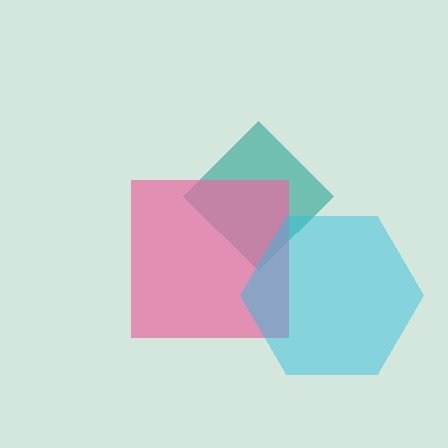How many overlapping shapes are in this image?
There are 3 overlapping shapes in the image.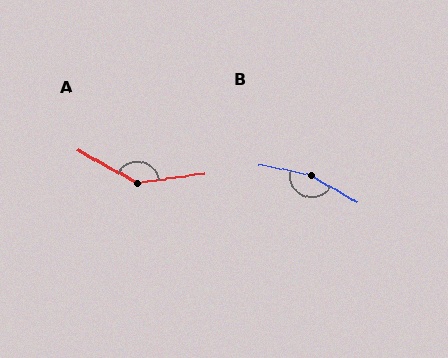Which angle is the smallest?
A, at approximately 143 degrees.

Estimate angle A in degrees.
Approximately 143 degrees.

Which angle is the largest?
B, at approximately 161 degrees.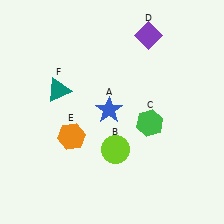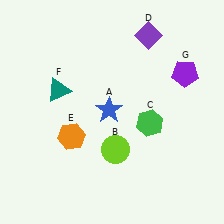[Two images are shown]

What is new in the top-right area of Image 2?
A purple pentagon (G) was added in the top-right area of Image 2.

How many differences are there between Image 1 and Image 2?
There is 1 difference between the two images.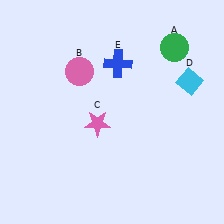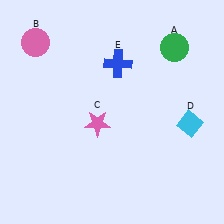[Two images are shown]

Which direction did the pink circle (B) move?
The pink circle (B) moved left.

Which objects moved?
The objects that moved are: the pink circle (B), the cyan diamond (D).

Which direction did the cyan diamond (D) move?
The cyan diamond (D) moved down.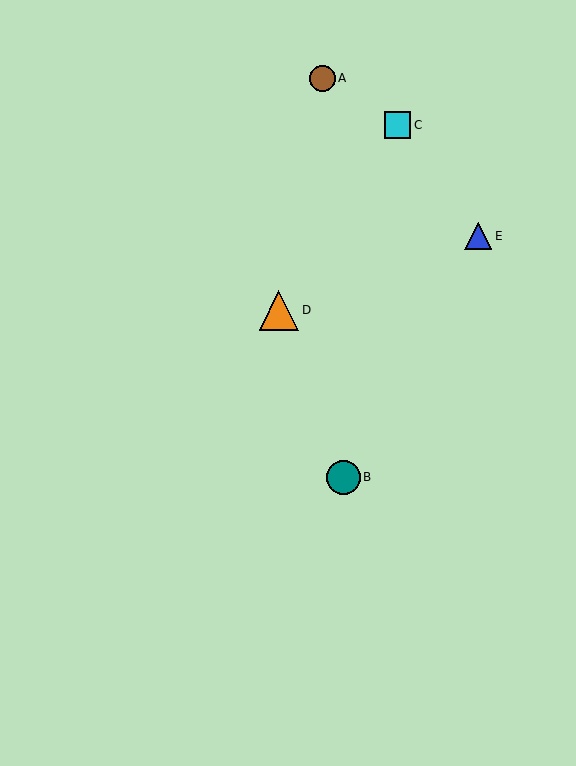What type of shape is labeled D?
Shape D is an orange triangle.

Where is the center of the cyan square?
The center of the cyan square is at (397, 125).